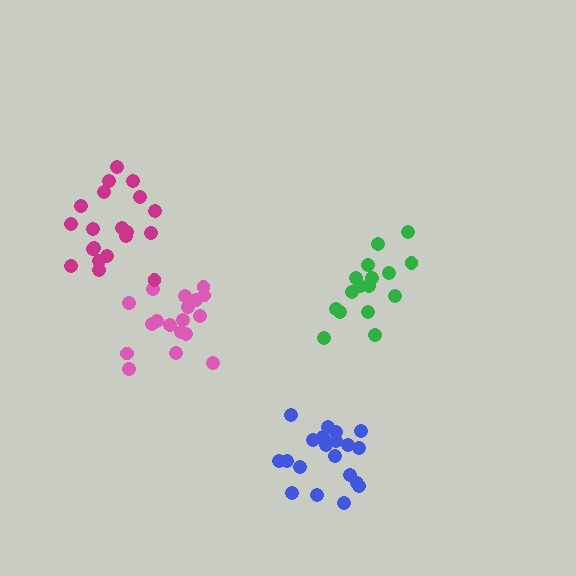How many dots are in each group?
Group 1: 18 dots, Group 2: 20 dots, Group 3: 20 dots, Group 4: 16 dots (74 total).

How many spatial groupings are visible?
There are 4 spatial groupings.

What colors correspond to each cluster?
The clusters are colored: pink, blue, magenta, green.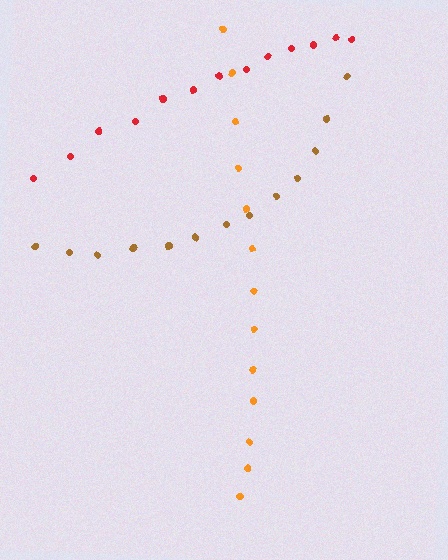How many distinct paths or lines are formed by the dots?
There are 3 distinct paths.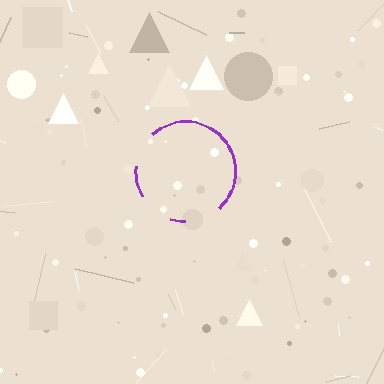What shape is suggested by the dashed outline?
The dashed outline suggests a circle.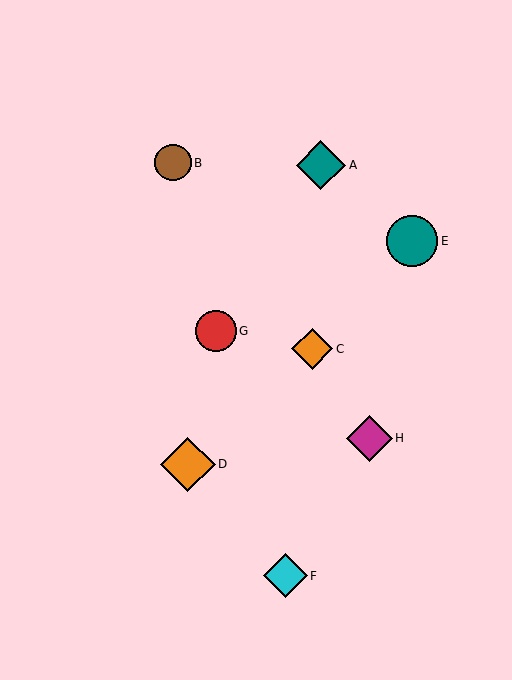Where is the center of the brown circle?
The center of the brown circle is at (173, 163).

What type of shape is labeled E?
Shape E is a teal circle.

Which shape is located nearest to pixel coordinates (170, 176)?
The brown circle (labeled B) at (173, 163) is nearest to that location.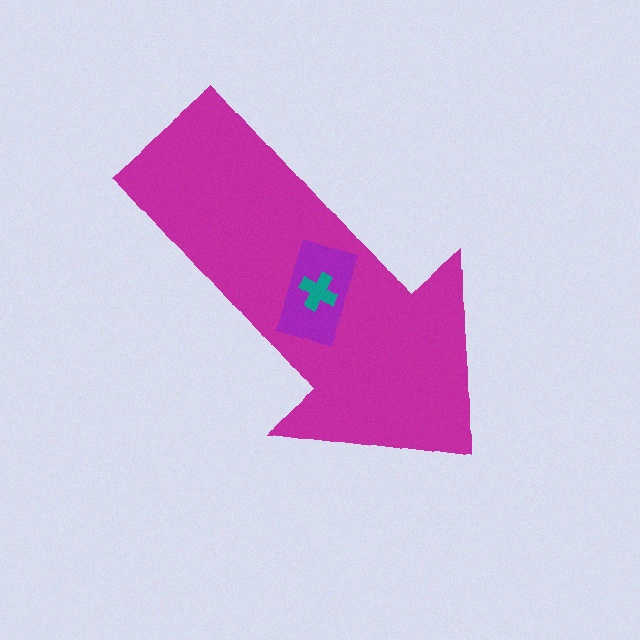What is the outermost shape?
The magenta arrow.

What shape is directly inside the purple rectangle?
The teal cross.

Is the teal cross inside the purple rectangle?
Yes.